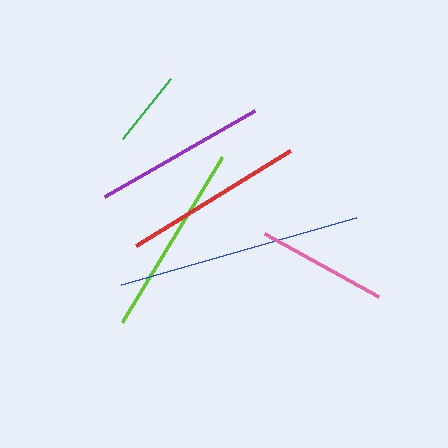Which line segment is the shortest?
The green line is the shortest at approximately 76 pixels.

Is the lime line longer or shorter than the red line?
The lime line is longer than the red line.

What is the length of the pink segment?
The pink segment is approximately 130 pixels long.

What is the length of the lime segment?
The lime segment is approximately 193 pixels long.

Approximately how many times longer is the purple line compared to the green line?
The purple line is approximately 2.3 times the length of the green line.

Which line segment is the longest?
The blue line is the longest at approximately 245 pixels.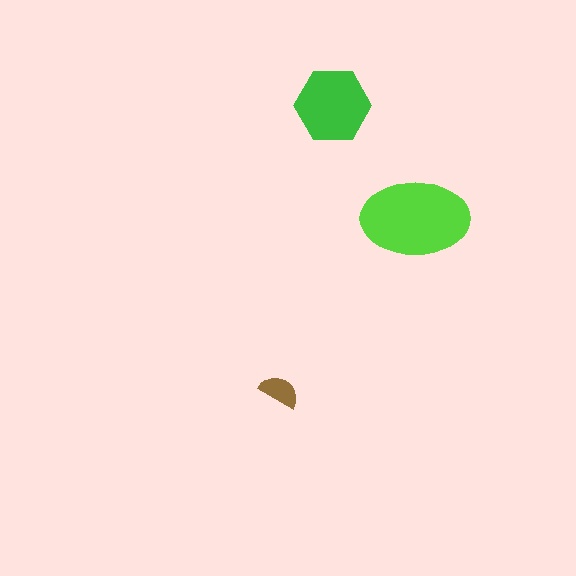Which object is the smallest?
The brown semicircle.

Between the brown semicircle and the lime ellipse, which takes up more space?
The lime ellipse.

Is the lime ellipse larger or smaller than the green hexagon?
Larger.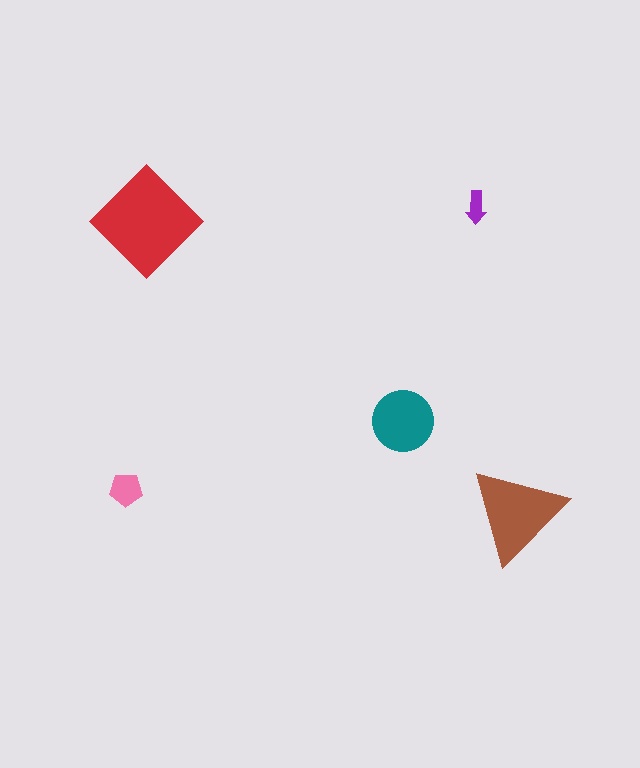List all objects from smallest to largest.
The purple arrow, the pink pentagon, the teal circle, the brown triangle, the red diamond.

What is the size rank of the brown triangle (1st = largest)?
2nd.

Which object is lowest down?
The brown triangle is bottommost.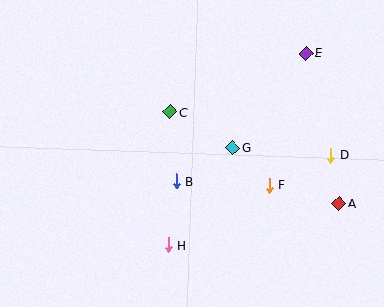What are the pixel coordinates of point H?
Point H is at (168, 245).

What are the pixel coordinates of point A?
Point A is at (339, 203).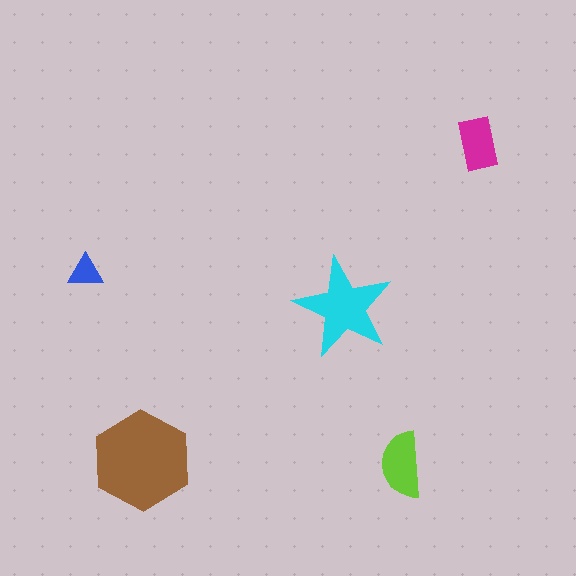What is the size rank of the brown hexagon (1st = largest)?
1st.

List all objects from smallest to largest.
The blue triangle, the magenta rectangle, the lime semicircle, the cyan star, the brown hexagon.